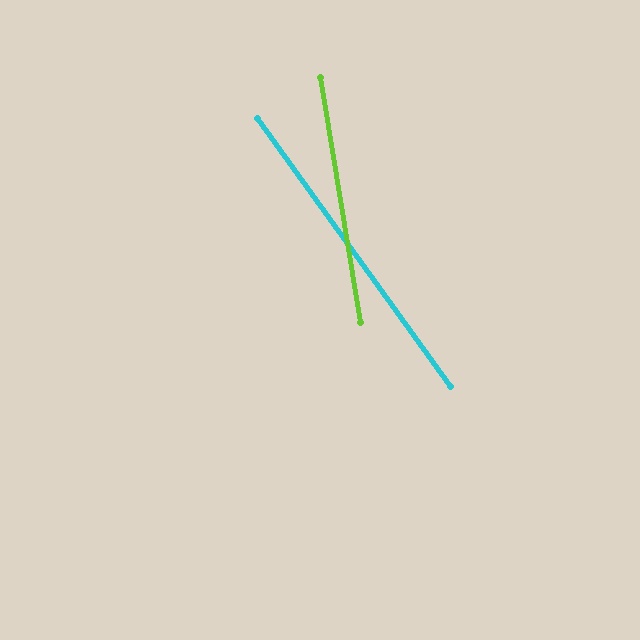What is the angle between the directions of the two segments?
Approximately 26 degrees.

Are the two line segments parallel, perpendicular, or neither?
Neither parallel nor perpendicular — they differ by about 26°.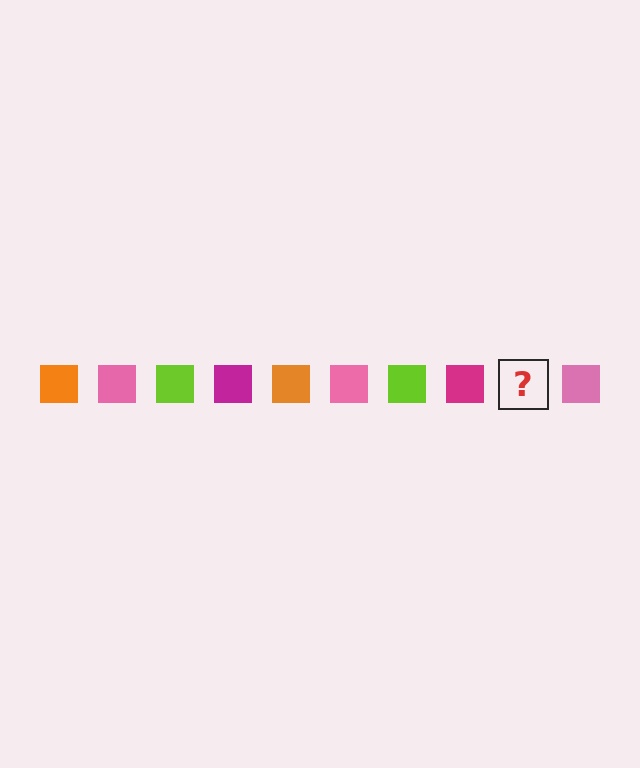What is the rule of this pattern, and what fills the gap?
The rule is that the pattern cycles through orange, pink, lime, magenta squares. The gap should be filled with an orange square.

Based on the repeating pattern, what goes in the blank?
The blank should be an orange square.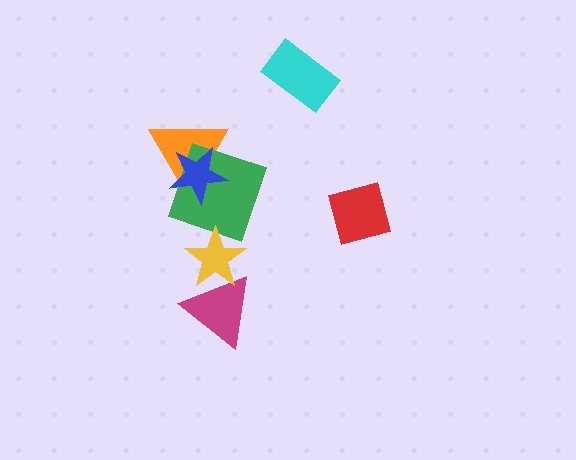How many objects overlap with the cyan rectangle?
0 objects overlap with the cyan rectangle.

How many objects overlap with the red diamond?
0 objects overlap with the red diamond.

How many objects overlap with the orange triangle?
2 objects overlap with the orange triangle.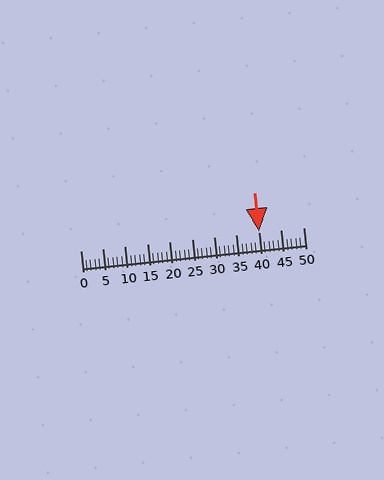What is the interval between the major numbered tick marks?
The major tick marks are spaced 5 units apart.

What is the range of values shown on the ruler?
The ruler shows values from 0 to 50.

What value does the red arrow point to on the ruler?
The red arrow points to approximately 40.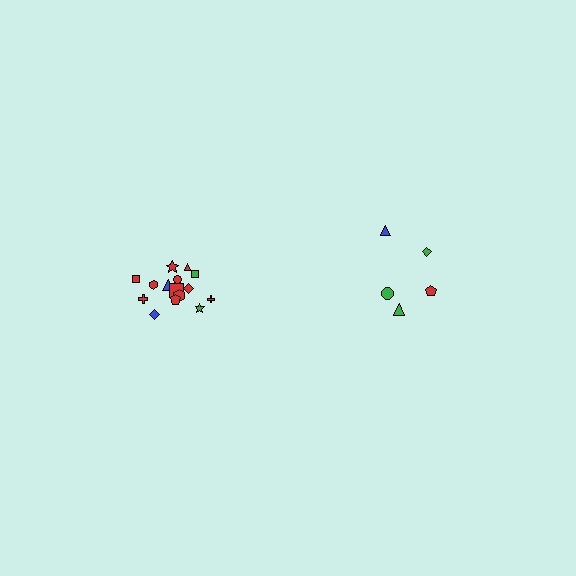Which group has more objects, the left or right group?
The left group.